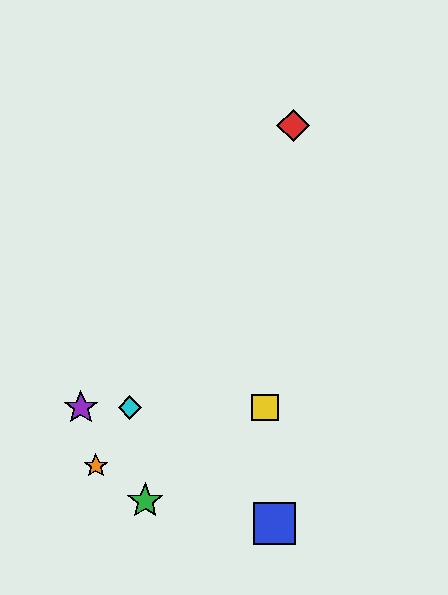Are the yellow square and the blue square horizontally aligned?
No, the yellow square is at y≈408 and the blue square is at y≈523.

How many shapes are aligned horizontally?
3 shapes (the yellow square, the purple star, the cyan diamond) are aligned horizontally.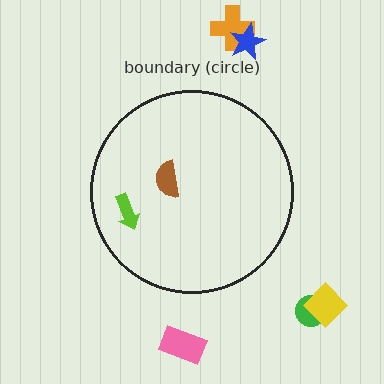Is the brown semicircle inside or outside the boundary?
Inside.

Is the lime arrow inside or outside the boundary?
Inside.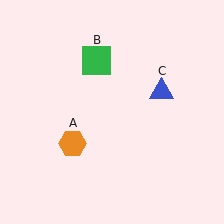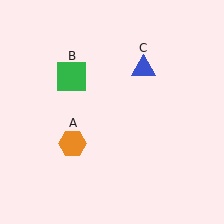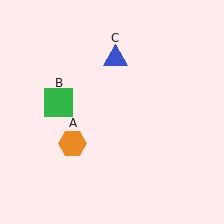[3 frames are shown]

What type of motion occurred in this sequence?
The green square (object B), blue triangle (object C) rotated counterclockwise around the center of the scene.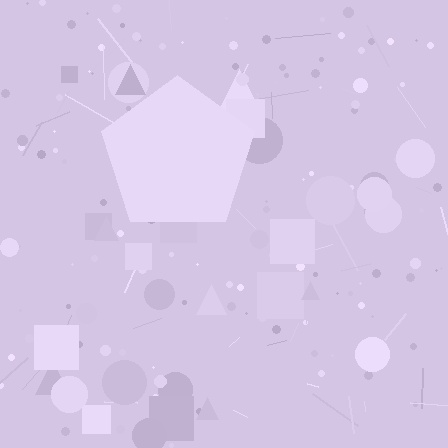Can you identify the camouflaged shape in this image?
The camouflaged shape is a pentagon.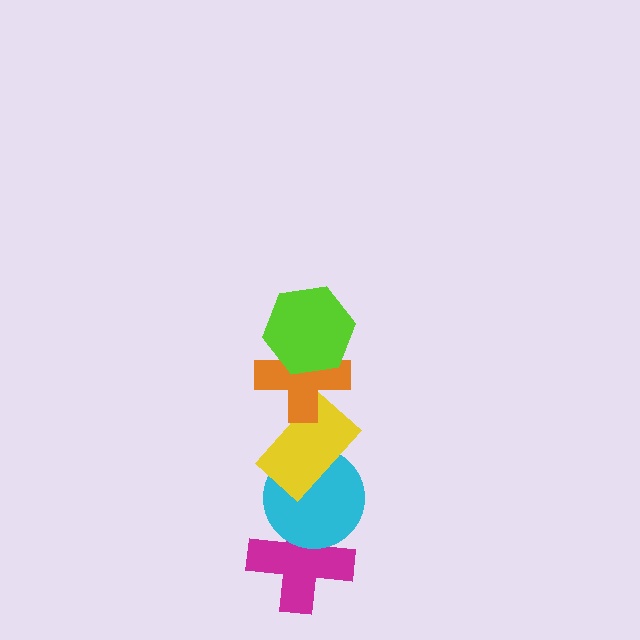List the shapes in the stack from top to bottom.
From top to bottom: the lime hexagon, the orange cross, the yellow rectangle, the cyan circle, the magenta cross.